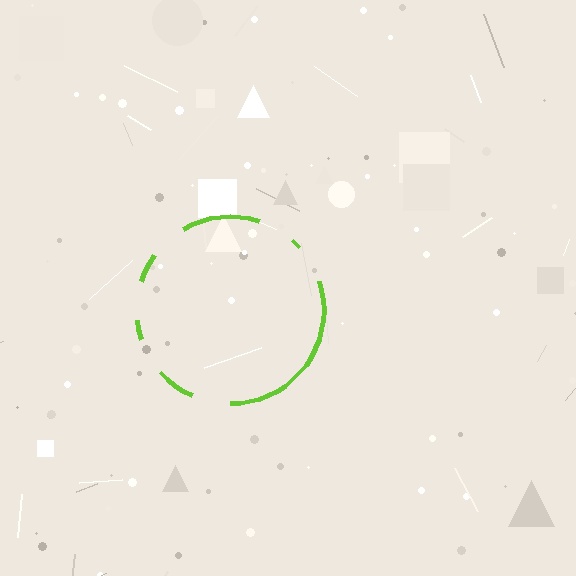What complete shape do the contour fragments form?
The contour fragments form a circle.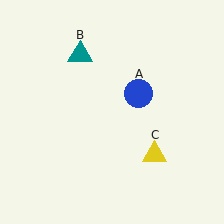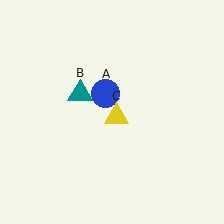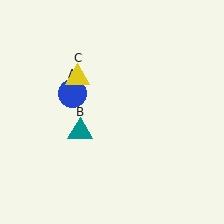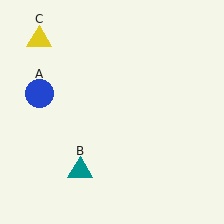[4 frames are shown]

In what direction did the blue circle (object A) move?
The blue circle (object A) moved left.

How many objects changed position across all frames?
3 objects changed position: blue circle (object A), teal triangle (object B), yellow triangle (object C).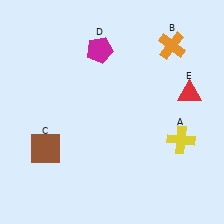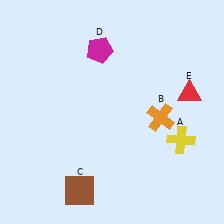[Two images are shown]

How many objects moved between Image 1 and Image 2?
2 objects moved between the two images.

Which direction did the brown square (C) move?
The brown square (C) moved down.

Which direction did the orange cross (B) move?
The orange cross (B) moved down.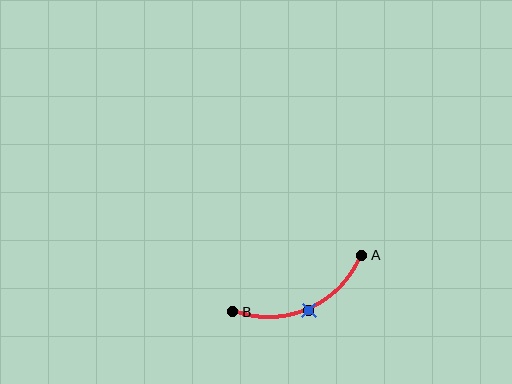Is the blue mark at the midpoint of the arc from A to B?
Yes. The blue mark lies on the arc at equal arc-length from both A and B — it is the arc midpoint.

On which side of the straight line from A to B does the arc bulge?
The arc bulges below the straight line connecting A and B.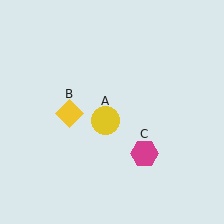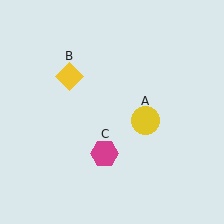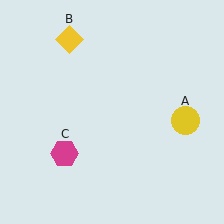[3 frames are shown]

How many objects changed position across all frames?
3 objects changed position: yellow circle (object A), yellow diamond (object B), magenta hexagon (object C).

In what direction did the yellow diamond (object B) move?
The yellow diamond (object B) moved up.